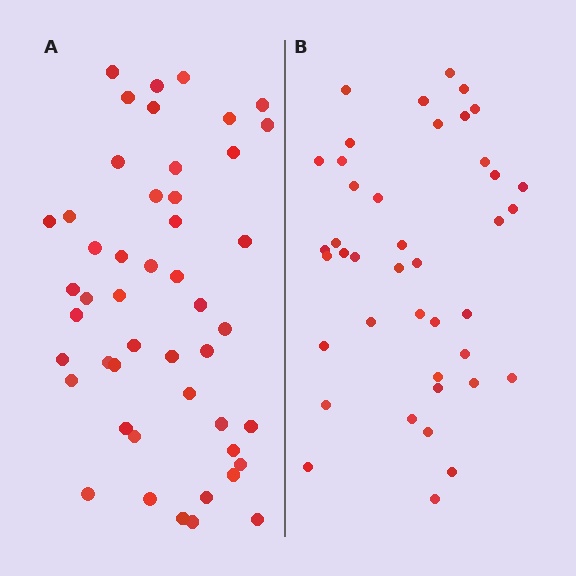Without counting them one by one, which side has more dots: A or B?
Region A (the left region) has more dots.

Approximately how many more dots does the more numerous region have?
Region A has roughly 8 or so more dots than region B.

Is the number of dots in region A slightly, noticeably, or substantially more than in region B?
Region A has only slightly more — the two regions are fairly close. The ratio is roughly 1.2 to 1.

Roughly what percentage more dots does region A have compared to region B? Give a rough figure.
About 15% more.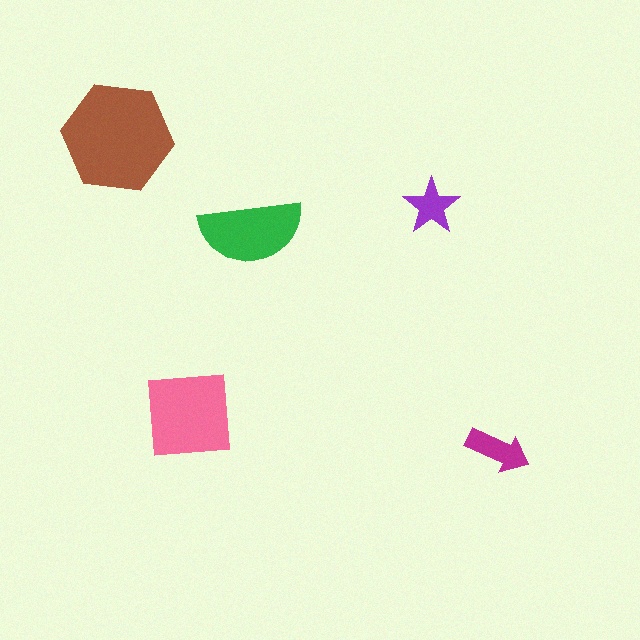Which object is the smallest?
The purple star.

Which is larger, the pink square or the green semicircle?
The pink square.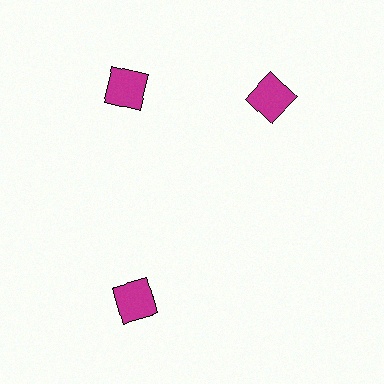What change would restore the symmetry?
The symmetry would be restored by rotating it back into even spacing with its neighbors so that all 3 squares sit at equal angles and equal distance from the center.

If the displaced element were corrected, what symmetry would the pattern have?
It would have 3-fold rotational symmetry — the pattern would map onto itself every 120 degrees.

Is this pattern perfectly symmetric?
No. The 3 magenta squares are arranged in a ring, but one element near the 3 o'clock position is rotated out of alignment along the ring, breaking the 3-fold rotational symmetry.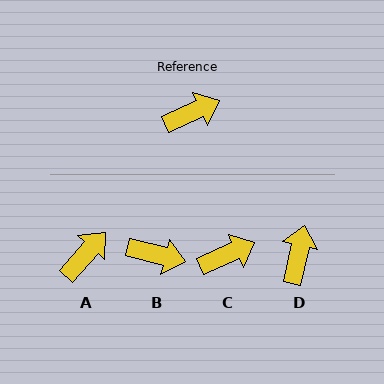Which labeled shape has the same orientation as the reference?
C.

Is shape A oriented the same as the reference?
No, it is off by about 25 degrees.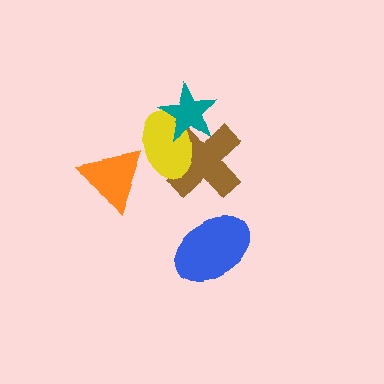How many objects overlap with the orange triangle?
1 object overlaps with the orange triangle.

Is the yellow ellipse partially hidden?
Yes, it is partially covered by another shape.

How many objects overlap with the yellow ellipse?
3 objects overlap with the yellow ellipse.